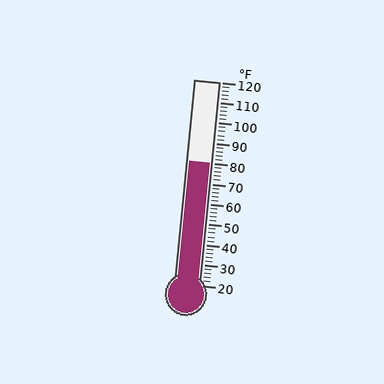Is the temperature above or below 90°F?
The temperature is below 90°F.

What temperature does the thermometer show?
The thermometer shows approximately 80°F.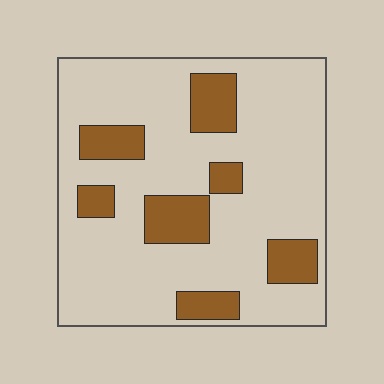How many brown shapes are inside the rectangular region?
7.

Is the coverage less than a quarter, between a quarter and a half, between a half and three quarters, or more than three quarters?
Less than a quarter.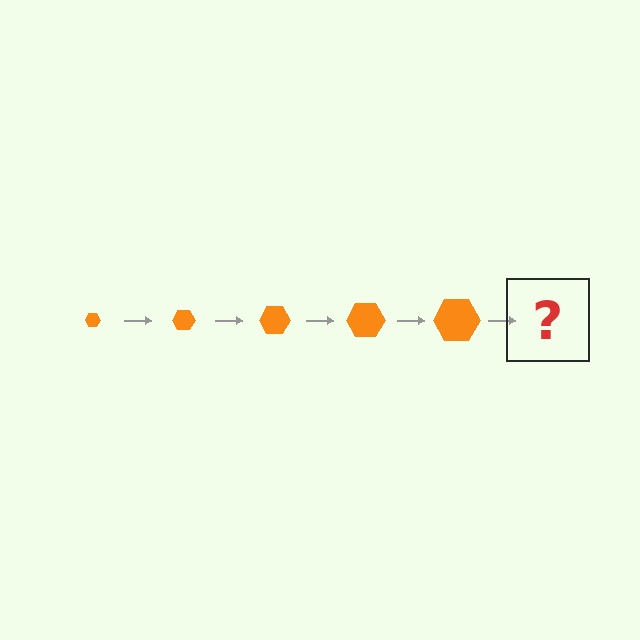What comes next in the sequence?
The next element should be an orange hexagon, larger than the previous one.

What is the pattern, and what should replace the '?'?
The pattern is that the hexagon gets progressively larger each step. The '?' should be an orange hexagon, larger than the previous one.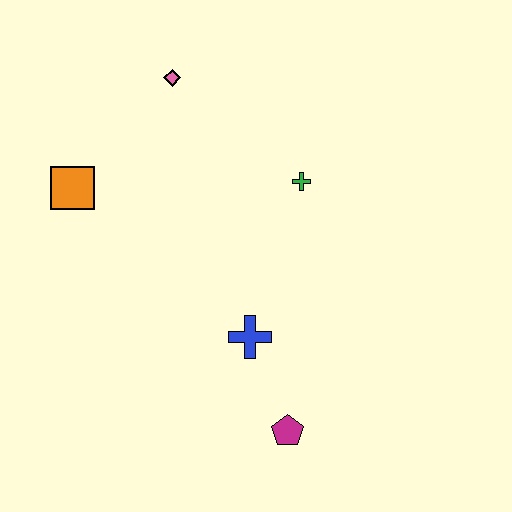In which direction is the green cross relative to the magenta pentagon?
The green cross is above the magenta pentagon.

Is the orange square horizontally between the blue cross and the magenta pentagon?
No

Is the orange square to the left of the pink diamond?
Yes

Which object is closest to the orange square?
The pink diamond is closest to the orange square.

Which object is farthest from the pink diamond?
The magenta pentagon is farthest from the pink diamond.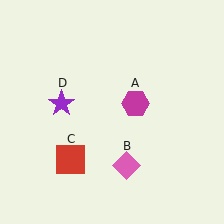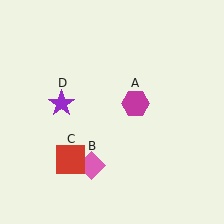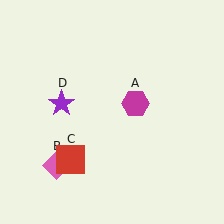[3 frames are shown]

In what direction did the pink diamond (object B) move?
The pink diamond (object B) moved left.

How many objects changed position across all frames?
1 object changed position: pink diamond (object B).